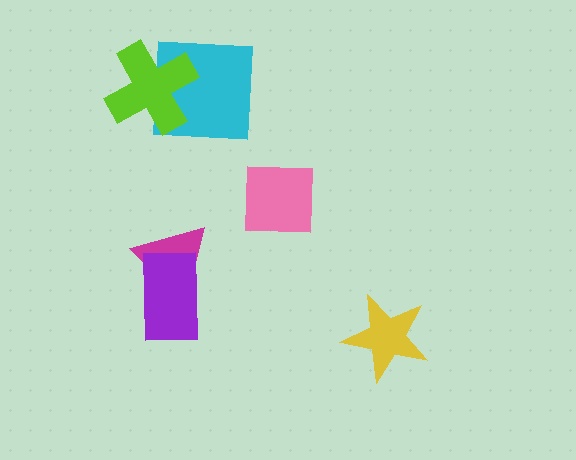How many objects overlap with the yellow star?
0 objects overlap with the yellow star.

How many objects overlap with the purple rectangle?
1 object overlaps with the purple rectangle.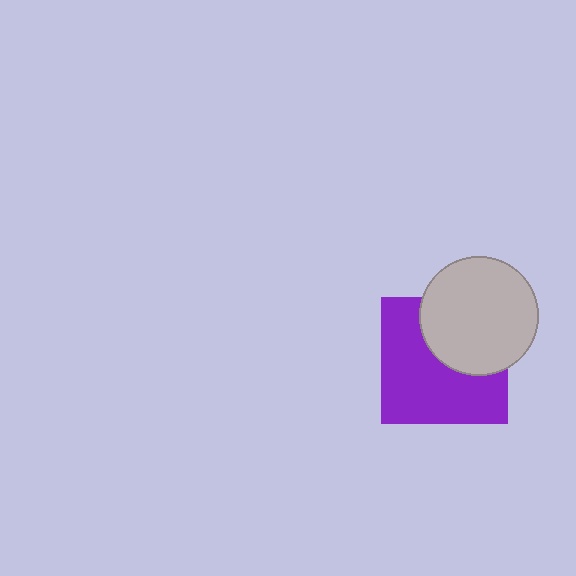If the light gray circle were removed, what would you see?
You would see the complete purple square.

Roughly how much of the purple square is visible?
About half of it is visible (roughly 62%).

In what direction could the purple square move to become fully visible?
The purple square could move toward the lower-left. That would shift it out from behind the light gray circle entirely.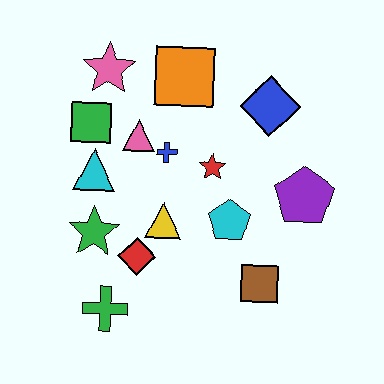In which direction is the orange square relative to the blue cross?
The orange square is above the blue cross.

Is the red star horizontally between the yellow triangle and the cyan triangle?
No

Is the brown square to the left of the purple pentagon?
Yes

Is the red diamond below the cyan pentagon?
Yes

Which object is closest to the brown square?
The cyan pentagon is closest to the brown square.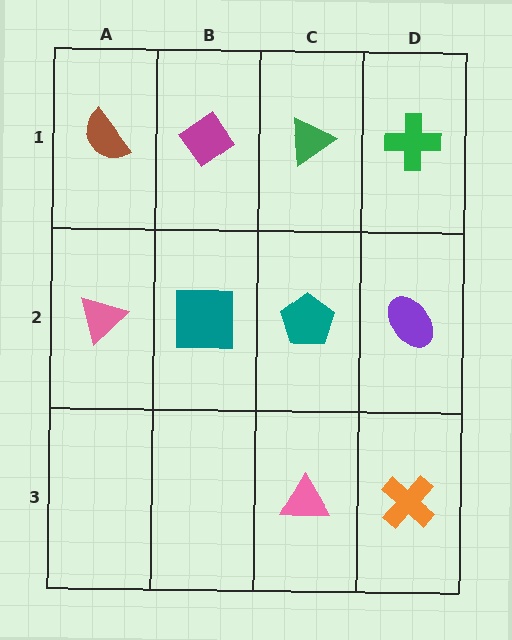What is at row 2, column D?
A purple ellipse.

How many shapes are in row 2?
4 shapes.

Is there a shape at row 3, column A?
No, that cell is empty.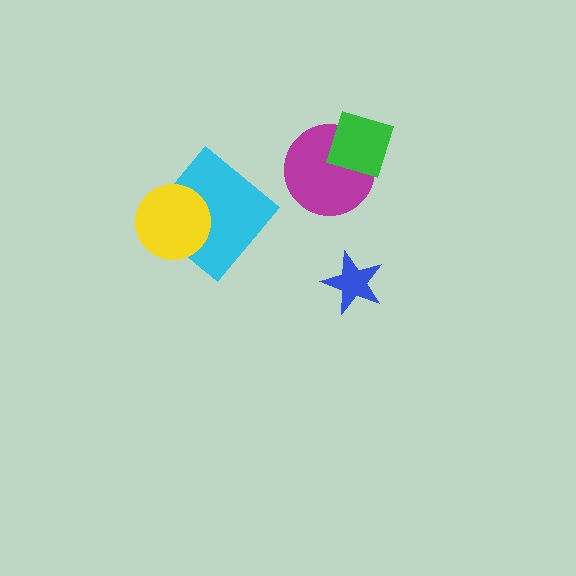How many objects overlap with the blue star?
0 objects overlap with the blue star.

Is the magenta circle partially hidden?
Yes, it is partially covered by another shape.